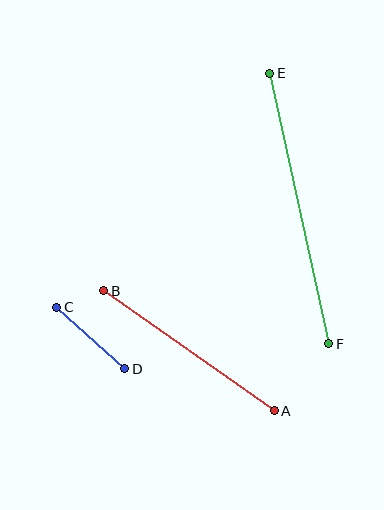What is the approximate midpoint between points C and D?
The midpoint is at approximately (91, 338) pixels.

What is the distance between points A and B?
The distance is approximately 209 pixels.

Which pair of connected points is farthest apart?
Points E and F are farthest apart.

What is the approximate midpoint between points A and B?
The midpoint is at approximately (189, 351) pixels.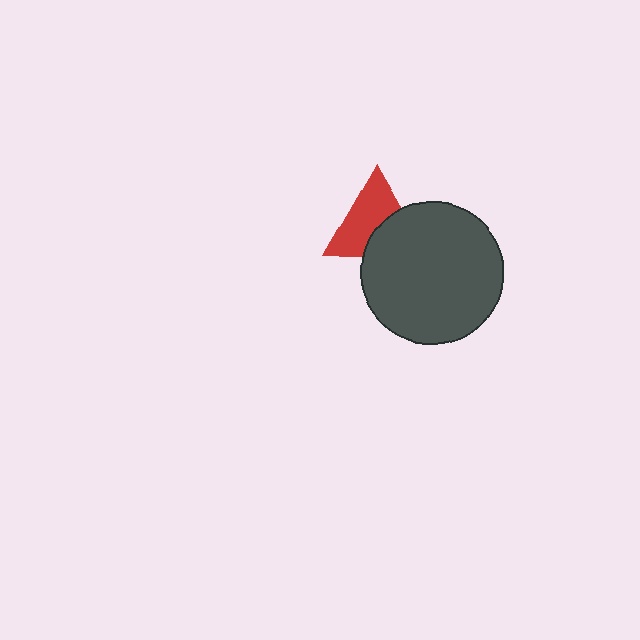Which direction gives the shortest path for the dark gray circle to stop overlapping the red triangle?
Moving toward the lower-right gives the shortest separation.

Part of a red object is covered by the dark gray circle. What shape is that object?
It is a triangle.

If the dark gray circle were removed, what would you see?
You would see the complete red triangle.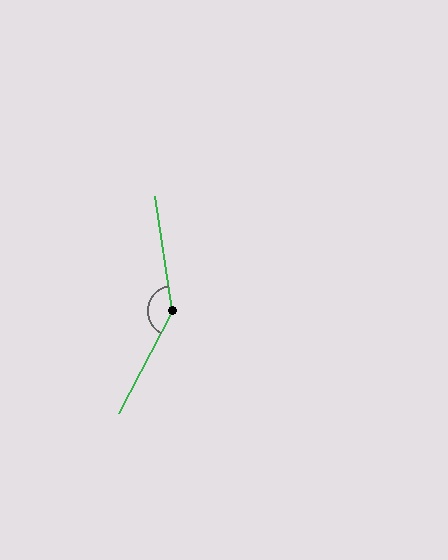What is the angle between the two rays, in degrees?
Approximately 144 degrees.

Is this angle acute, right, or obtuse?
It is obtuse.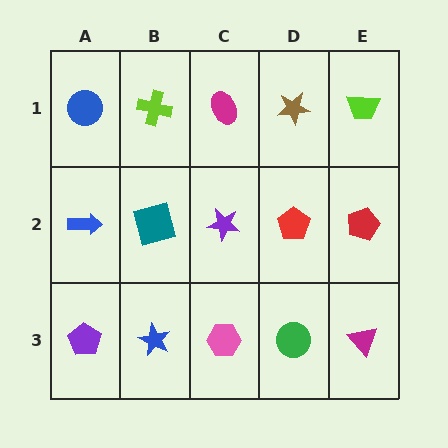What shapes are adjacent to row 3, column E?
A red pentagon (row 2, column E), a green circle (row 3, column D).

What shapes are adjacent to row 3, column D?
A red pentagon (row 2, column D), a pink hexagon (row 3, column C), a magenta triangle (row 3, column E).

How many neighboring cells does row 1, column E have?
2.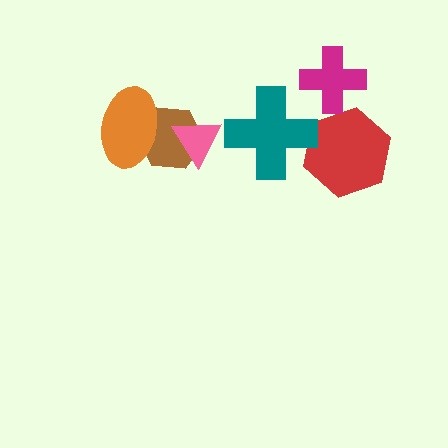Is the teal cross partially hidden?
No, no other shape covers it.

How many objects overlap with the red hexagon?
1 object overlaps with the red hexagon.